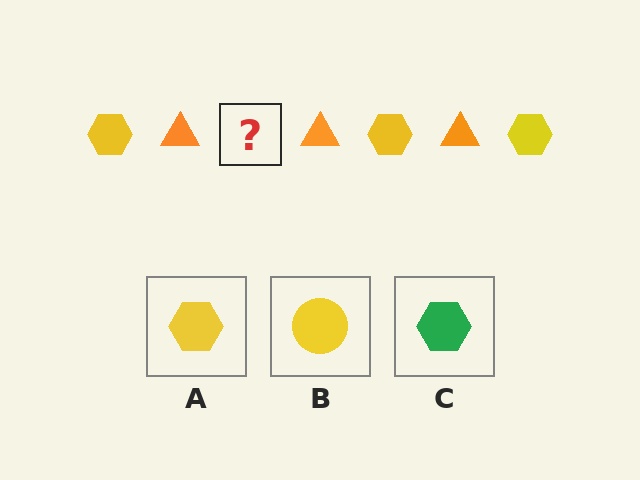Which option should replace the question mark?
Option A.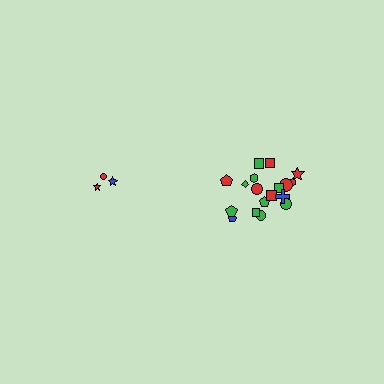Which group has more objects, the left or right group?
The right group.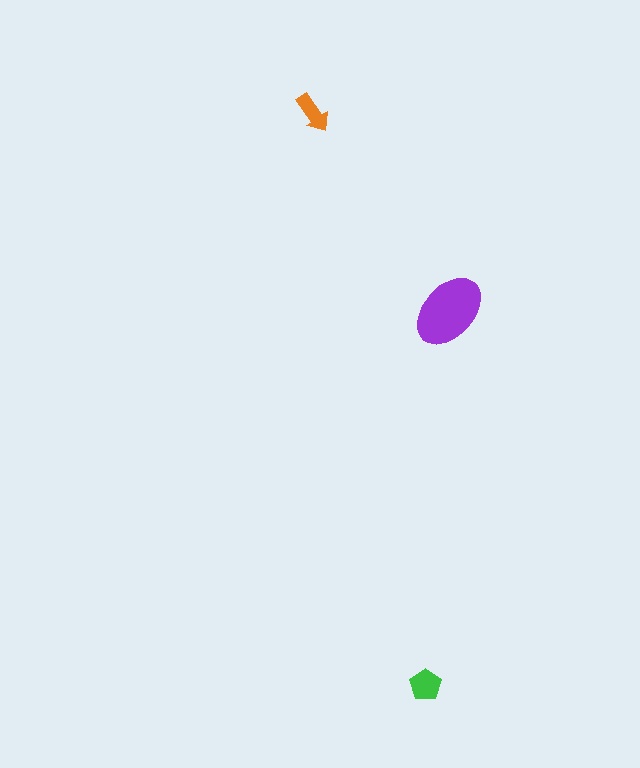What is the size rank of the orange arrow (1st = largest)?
3rd.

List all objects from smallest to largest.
The orange arrow, the green pentagon, the purple ellipse.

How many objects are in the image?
There are 3 objects in the image.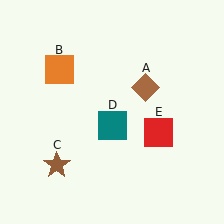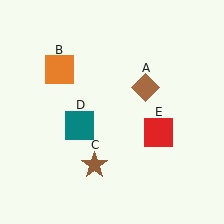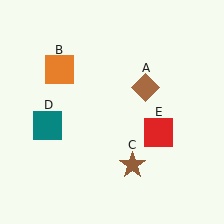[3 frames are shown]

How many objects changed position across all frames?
2 objects changed position: brown star (object C), teal square (object D).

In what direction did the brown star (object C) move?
The brown star (object C) moved right.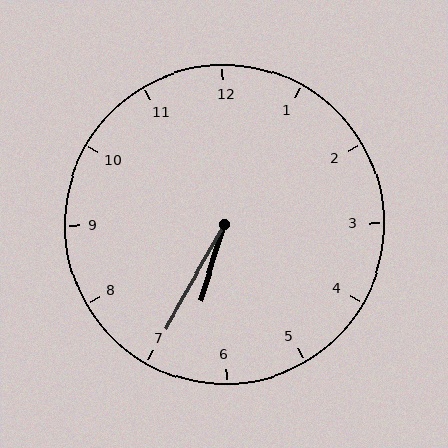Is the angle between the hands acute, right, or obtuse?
It is acute.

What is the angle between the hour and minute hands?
Approximately 12 degrees.